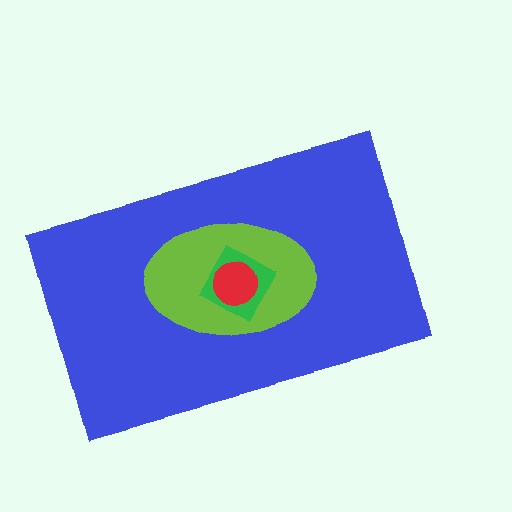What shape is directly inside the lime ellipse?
The green diamond.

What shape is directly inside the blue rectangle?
The lime ellipse.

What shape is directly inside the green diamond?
The red circle.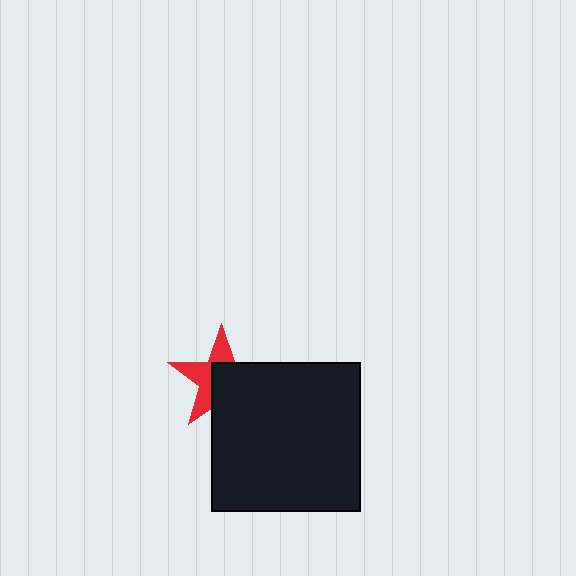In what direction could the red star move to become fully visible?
The red star could move toward the upper-left. That would shift it out from behind the black square entirely.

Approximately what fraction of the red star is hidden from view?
Roughly 54% of the red star is hidden behind the black square.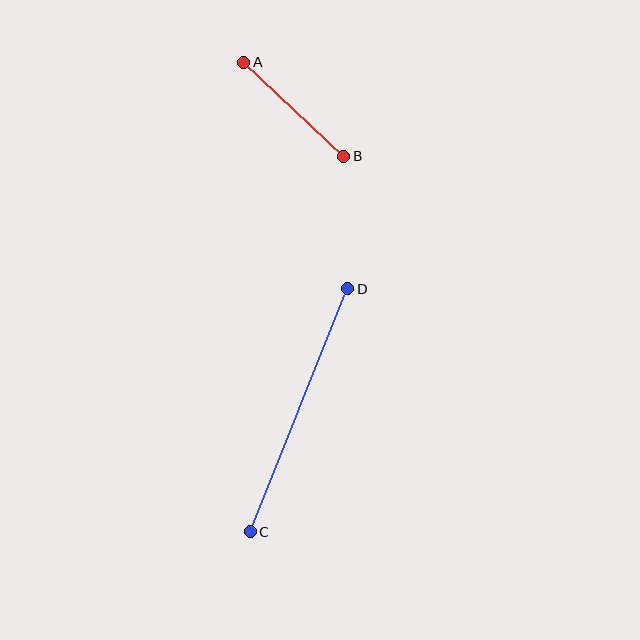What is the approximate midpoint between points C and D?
The midpoint is at approximately (299, 410) pixels.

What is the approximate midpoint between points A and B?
The midpoint is at approximately (294, 109) pixels.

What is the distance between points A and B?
The distance is approximately 137 pixels.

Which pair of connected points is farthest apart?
Points C and D are farthest apart.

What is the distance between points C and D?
The distance is approximately 262 pixels.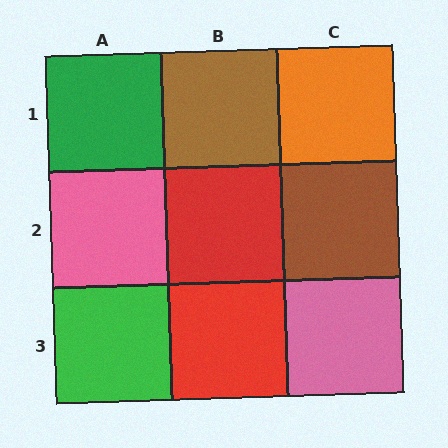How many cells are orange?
1 cell is orange.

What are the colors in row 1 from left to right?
Green, brown, orange.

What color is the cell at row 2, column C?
Brown.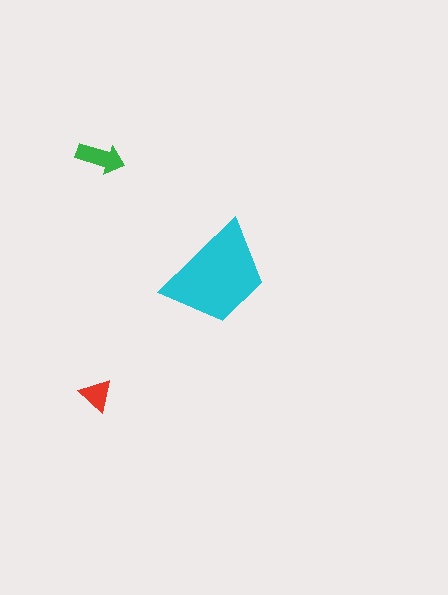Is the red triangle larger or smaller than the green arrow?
Smaller.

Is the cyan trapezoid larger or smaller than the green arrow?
Larger.